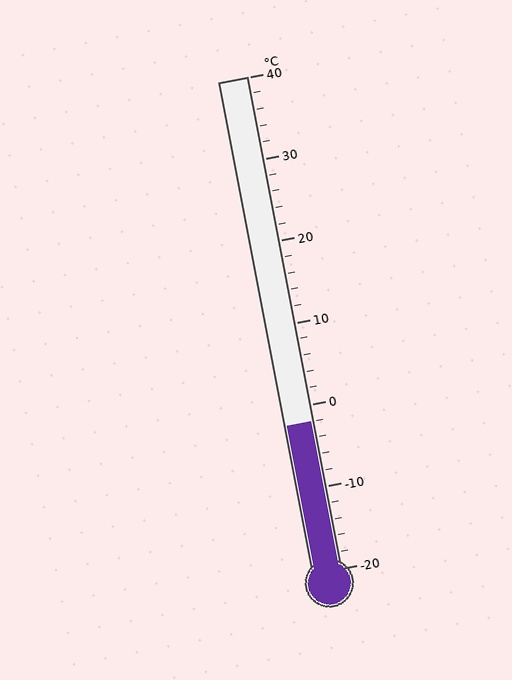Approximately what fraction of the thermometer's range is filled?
The thermometer is filled to approximately 30% of its range.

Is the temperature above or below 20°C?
The temperature is below 20°C.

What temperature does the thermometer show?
The thermometer shows approximately -2°C.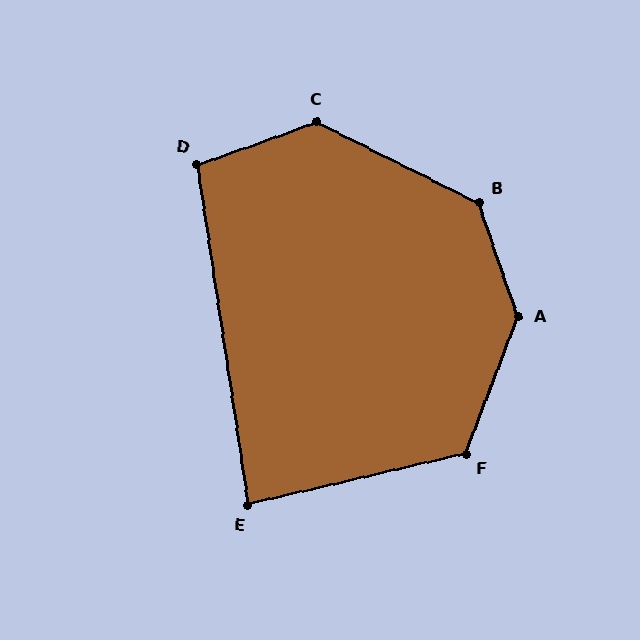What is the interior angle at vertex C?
Approximately 134 degrees (obtuse).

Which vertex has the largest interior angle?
A, at approximately 140 degrees.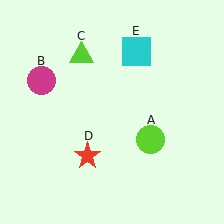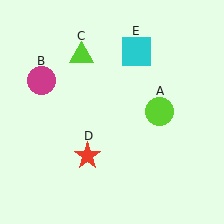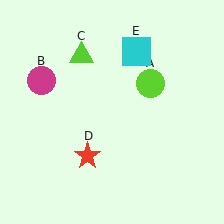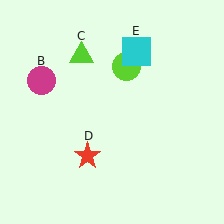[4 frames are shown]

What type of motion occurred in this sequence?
The lime circle (object A) rotated counterclockwise around the center of the scene.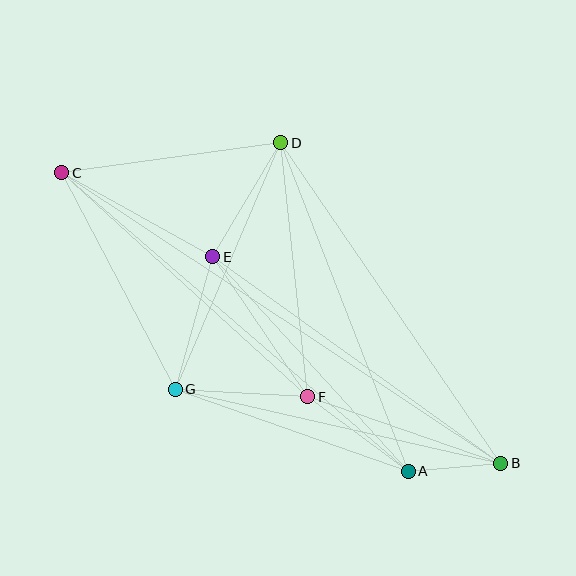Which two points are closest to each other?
Points A and B are closest to each other.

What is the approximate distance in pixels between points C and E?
The distance between C and E is approximately 173 pixels.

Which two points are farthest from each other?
Points B and C are farthest from each other.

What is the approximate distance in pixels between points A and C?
The distance between A and C is approximately 457 pixels.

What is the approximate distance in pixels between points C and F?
The distance between C and F is approximately 332 pixels.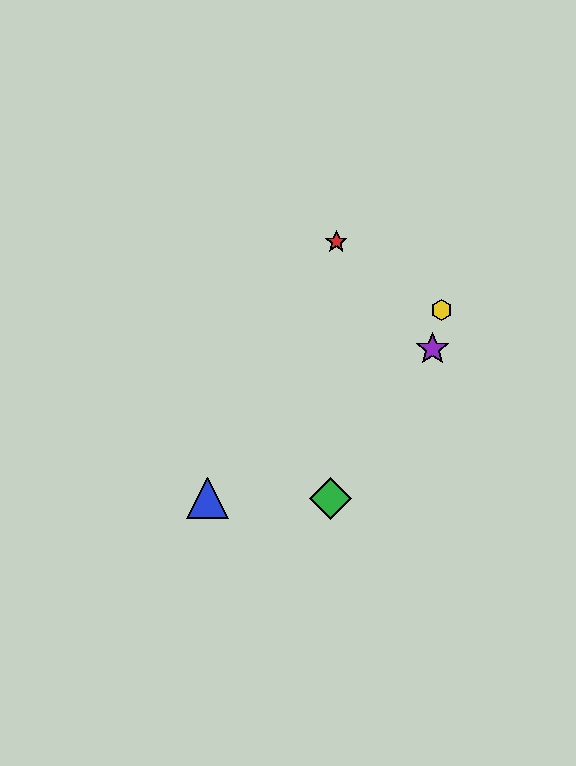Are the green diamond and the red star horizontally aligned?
No, the green diamond is at y≈498 and the red star is at y≈242.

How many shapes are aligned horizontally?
2 shapes (the blue triangle, the green diamond) are aligned horizontally.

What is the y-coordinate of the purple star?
The purple star is at y≈349.